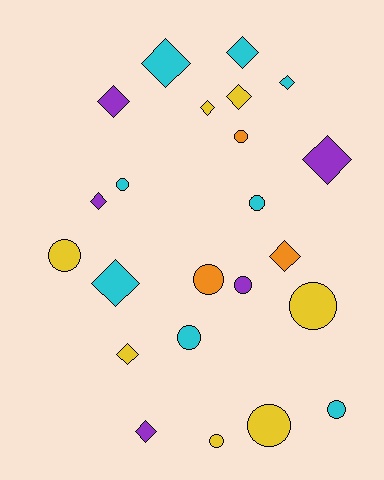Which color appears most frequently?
Cyan, with 8 objects.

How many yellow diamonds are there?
There are 3 yellow diamonds.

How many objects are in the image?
There are 23 objects.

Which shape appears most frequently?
Diamond, with 12 objects.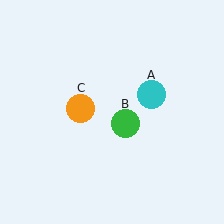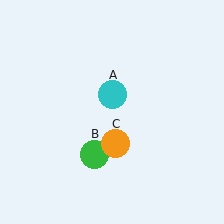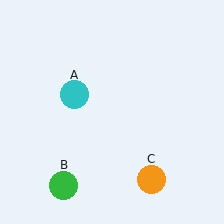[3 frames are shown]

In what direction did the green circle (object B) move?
The green circle (object B) moved down and to the left.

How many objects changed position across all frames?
3 objects changed position: cyan circle (object A), green circle (object B), orange circle (object C).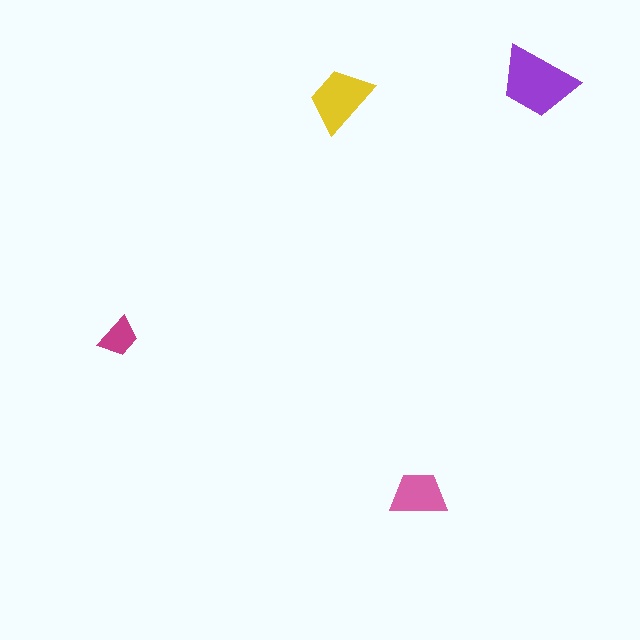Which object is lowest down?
The pink trapezoid is bottommost.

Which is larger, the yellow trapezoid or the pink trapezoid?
The yellow one.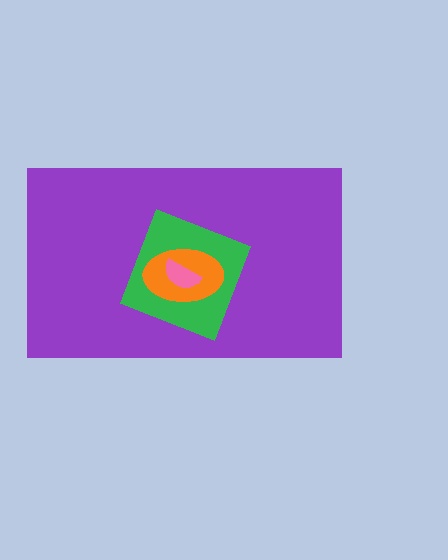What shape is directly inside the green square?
The orange ellipse.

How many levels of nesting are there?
4.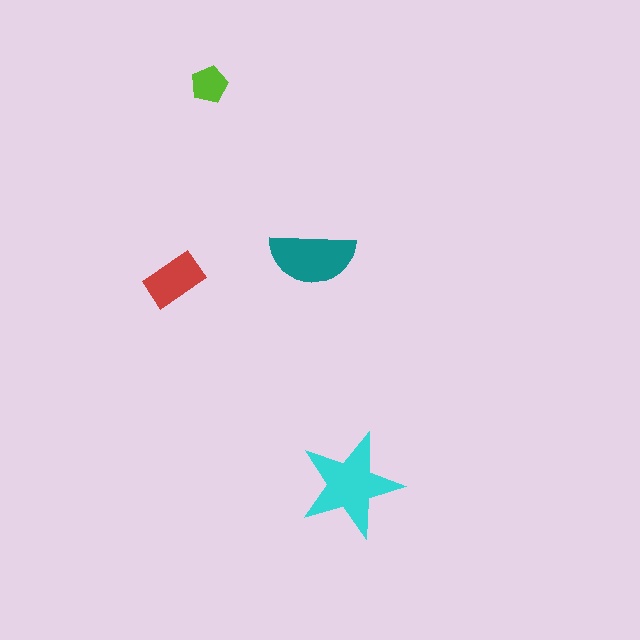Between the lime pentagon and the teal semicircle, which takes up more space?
The teal semicircle.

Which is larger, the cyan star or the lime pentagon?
The cyan star.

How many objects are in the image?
There are 4 objects in the image.